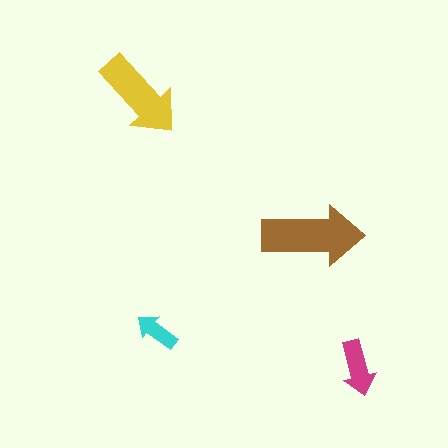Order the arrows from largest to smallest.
the brown one, the yellow one, the magenta one, the cyan one.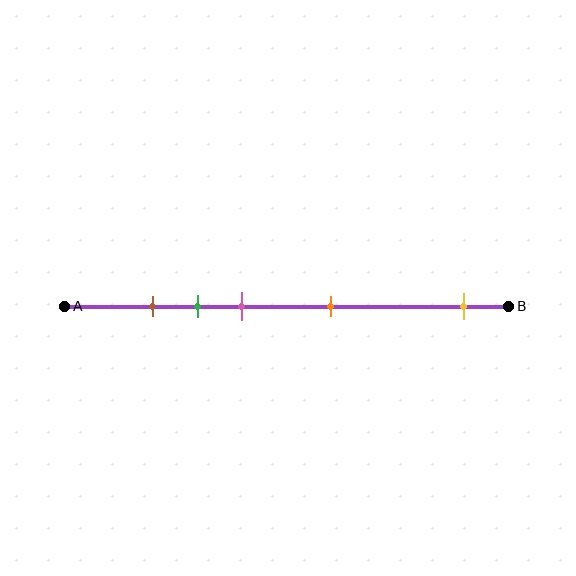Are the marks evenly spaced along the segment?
No, the marks are not evenly spaced.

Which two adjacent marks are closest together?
The brown and green marks are the closest adjacent pair.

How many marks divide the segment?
There are 5 marks dividing the segment.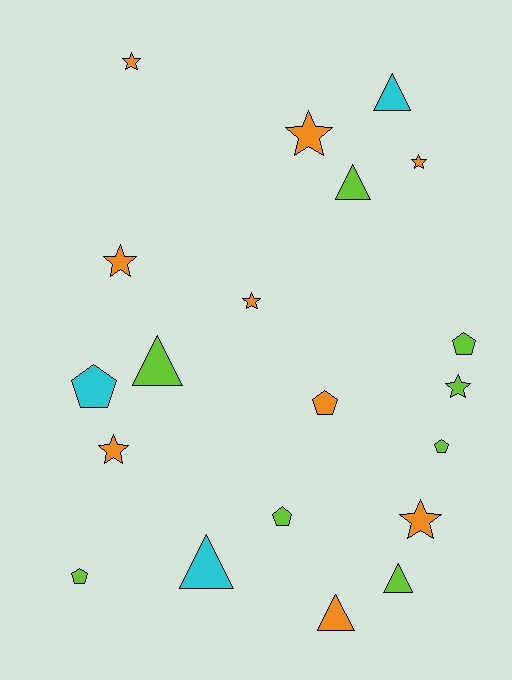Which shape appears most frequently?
Star, with 8 objects.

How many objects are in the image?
There are 20 objects.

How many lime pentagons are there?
There are 4 lime pentagons.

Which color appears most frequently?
Orange, with 9 objects.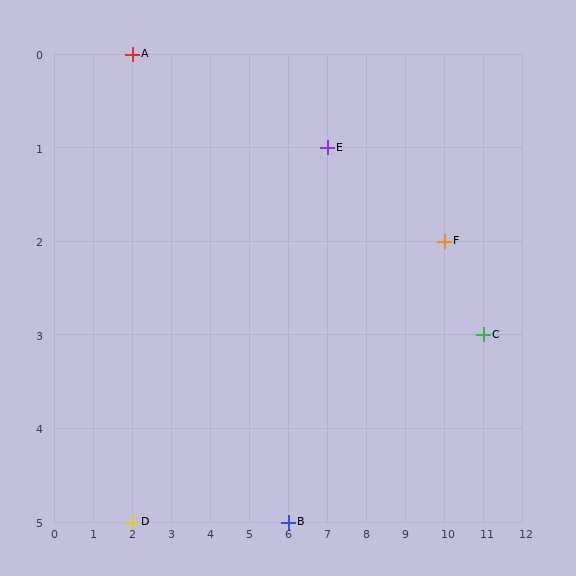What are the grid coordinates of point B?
Point B is at grid coordinates (6, 5).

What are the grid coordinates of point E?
Point E is at grid coordinates (7, 1).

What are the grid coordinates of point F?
Point F is at grid coordinates (10, 2).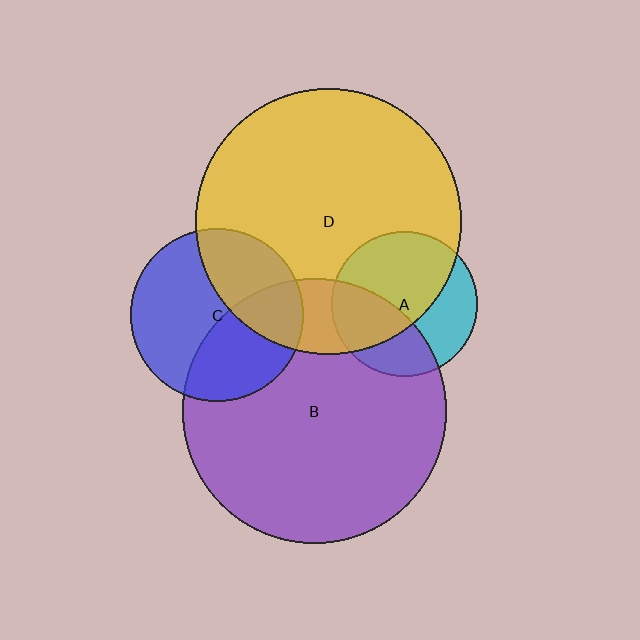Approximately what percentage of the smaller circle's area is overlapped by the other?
Approximately 40%.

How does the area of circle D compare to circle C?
Approximately 2.4 times.